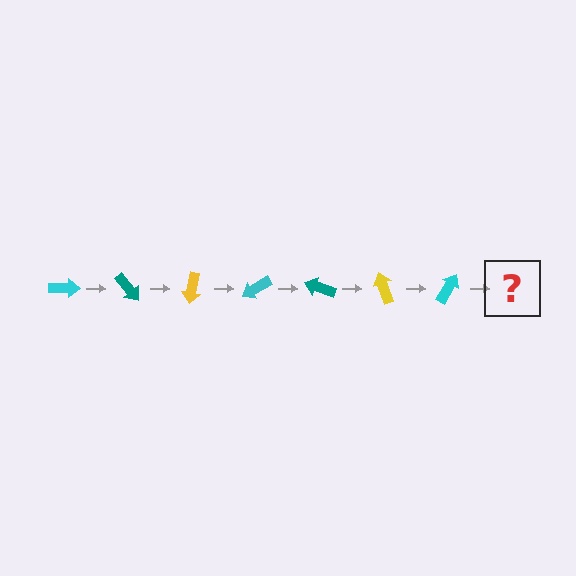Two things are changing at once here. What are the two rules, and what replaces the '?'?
The two rules are that it rotates 50 degrees each step and the color cycles through cyan, teal, and yellow. The '?' should be a teal arrow, rotated 350 degrees from the start.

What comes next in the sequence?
The next element should be a teal arrow, rotated 350 degrees from the start.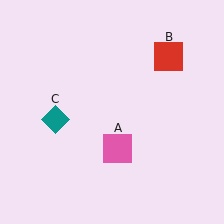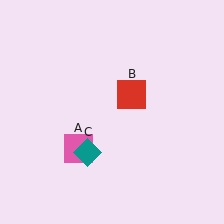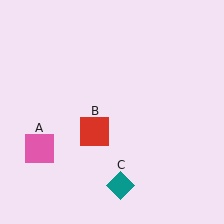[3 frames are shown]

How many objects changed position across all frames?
3 objects changed position: pink square (object A), red square (object B), teal diamond (object C).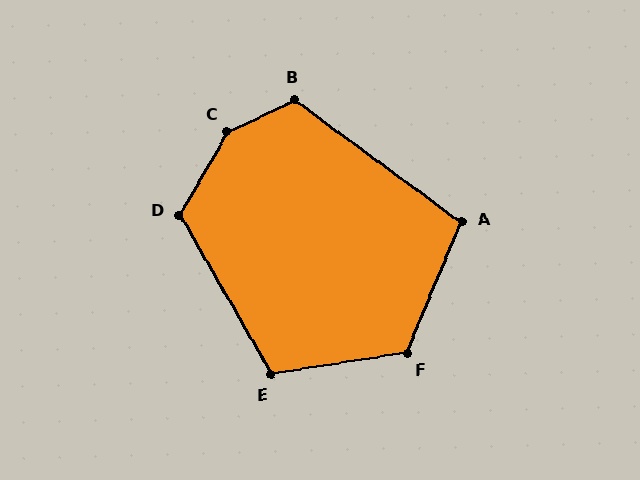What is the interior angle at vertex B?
Approximately 118 degrees (obtuse).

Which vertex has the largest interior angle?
C, at approximately 145 degrees.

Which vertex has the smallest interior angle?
A, at approximately 104 degrees.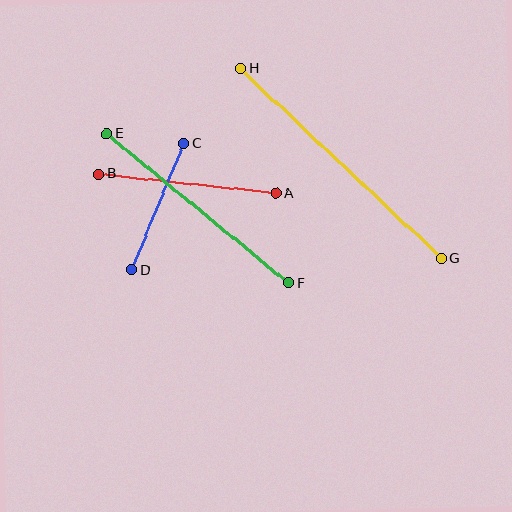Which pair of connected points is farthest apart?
Points G and H are farthest apart.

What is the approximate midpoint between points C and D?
The midpoint is at approximately (158, 207) pixels.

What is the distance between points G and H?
The distance is approximately 276 pixels.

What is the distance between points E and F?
The distance is approximately 235 pixels.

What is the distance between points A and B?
The distance is approximately 178 pixels.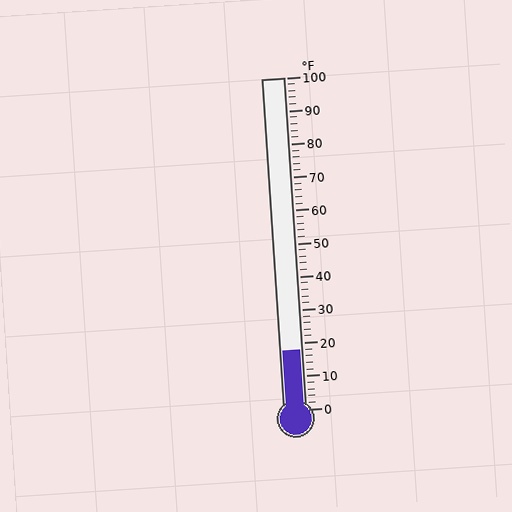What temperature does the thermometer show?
The thermometer shows approximately 18°F.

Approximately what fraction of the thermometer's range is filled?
The thermometer is filled to approximately 20% of its range.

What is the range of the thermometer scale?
The thermometer scale ranges from 0°F to 100°F.